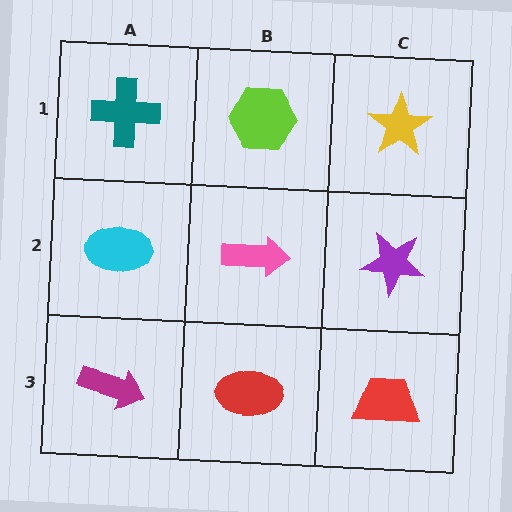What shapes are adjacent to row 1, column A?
A cyan ellipse (row 2, column A), a lime hexagon (row 1, column B).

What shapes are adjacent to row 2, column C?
A yellow star (row 1, column C), a red trapezoid (row 3, column C), a pink arrow (row 2, column B).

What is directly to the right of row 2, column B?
A purple star.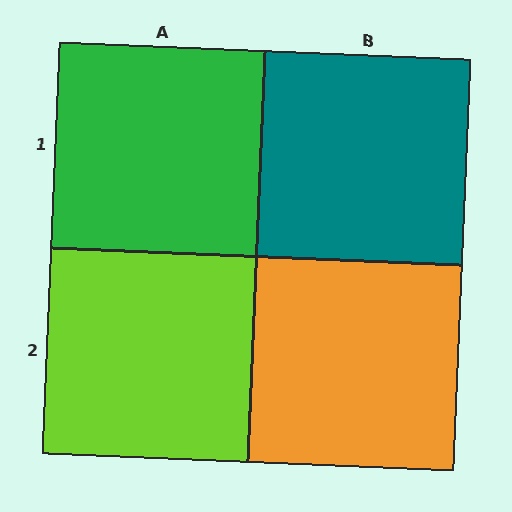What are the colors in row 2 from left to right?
Lime, orange.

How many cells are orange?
1 cell is orange.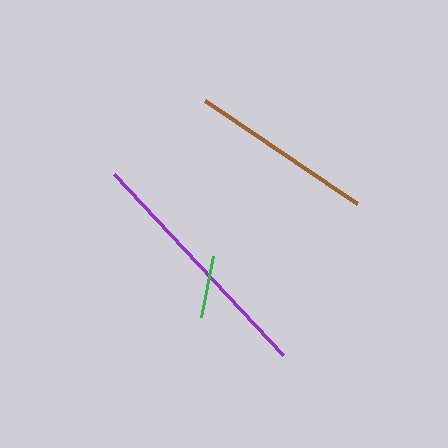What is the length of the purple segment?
The purple segment is approximately 248 pixels long.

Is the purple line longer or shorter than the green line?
The purple line is longer than the green line.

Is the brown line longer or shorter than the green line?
The brown line is longer than the green line.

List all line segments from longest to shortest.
From longest to shortest: purple, brown, green.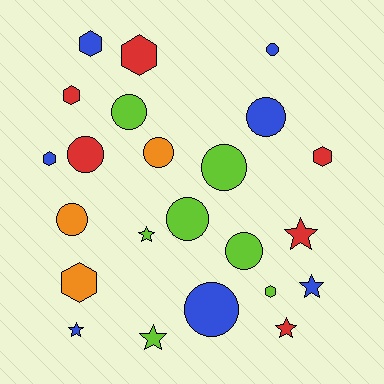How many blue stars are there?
There are 2 blue stars.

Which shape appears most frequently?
Circle, with 10 objects.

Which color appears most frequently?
Blue, with 7 objects.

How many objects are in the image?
There are 23 objects.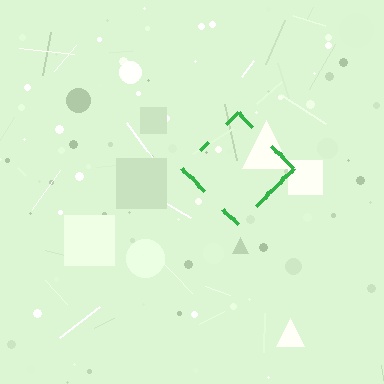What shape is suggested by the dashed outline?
The dashed outline suggests a diamond.